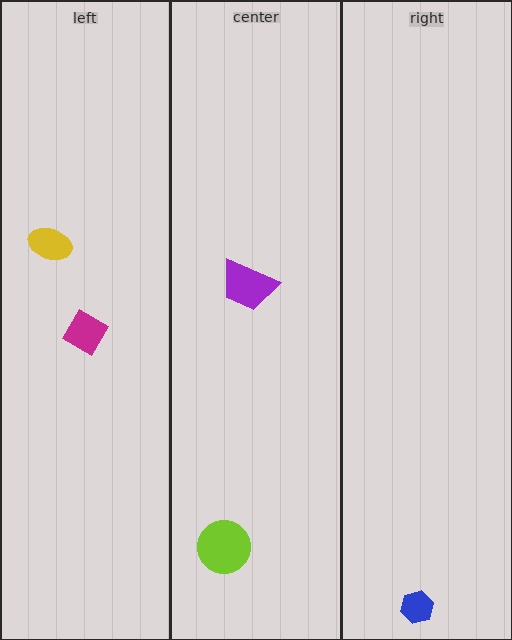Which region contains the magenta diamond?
The left region.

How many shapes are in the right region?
1.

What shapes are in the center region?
The lime circle, the purple trapezoid.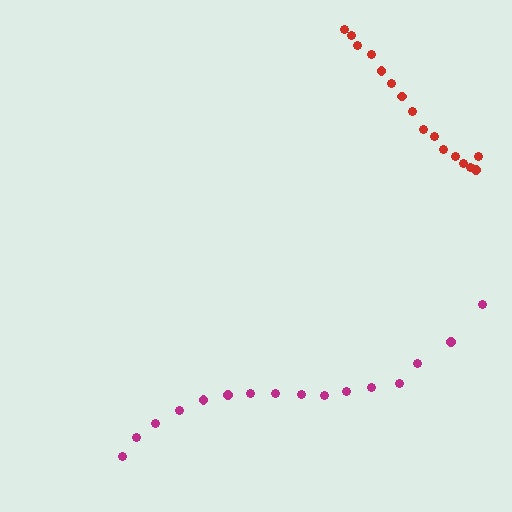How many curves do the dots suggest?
There are 2 distinct paths.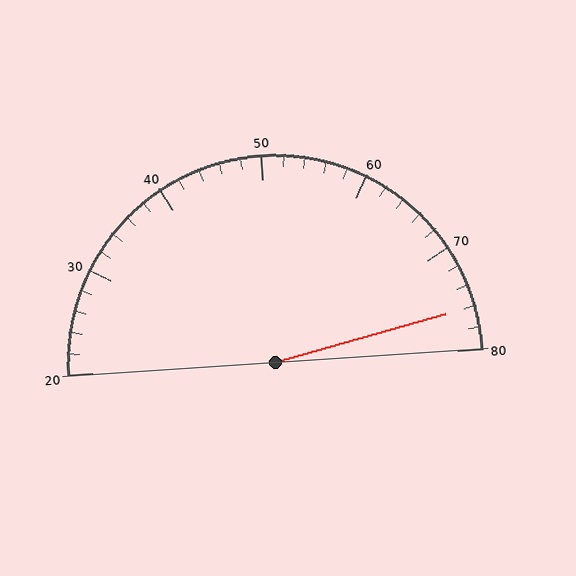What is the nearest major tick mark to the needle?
The nearest major tick mark is 80.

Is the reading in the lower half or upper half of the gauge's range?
The reading is in the upper half of the range (20 to 80).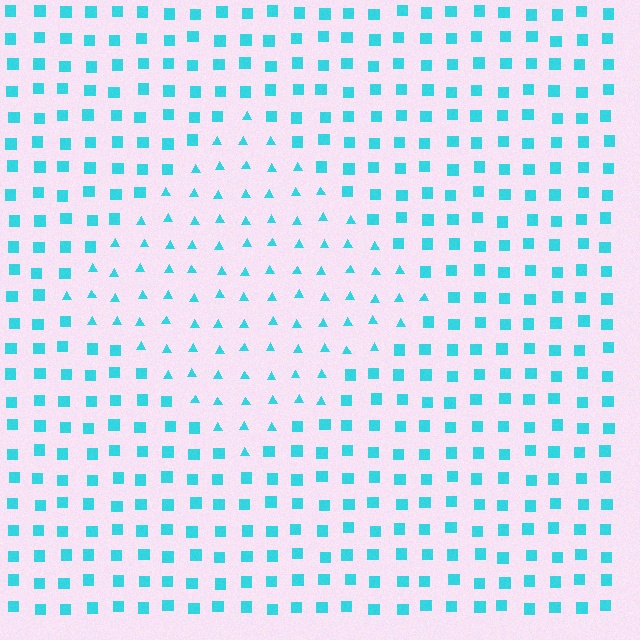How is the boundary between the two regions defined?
The boundary is defined by a change in element shape: triangles inside vs. squares outside. All elements share the same color and spacing.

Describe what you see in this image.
The image is filled with small cyan elements arranged in a uniform grid. A diamond-shaped region contains triangles, while the surrounding area contains squares. The boundary is defined purely by the change in element shape.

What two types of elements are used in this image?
The image uses triangles inside the diamond region and squares outside it.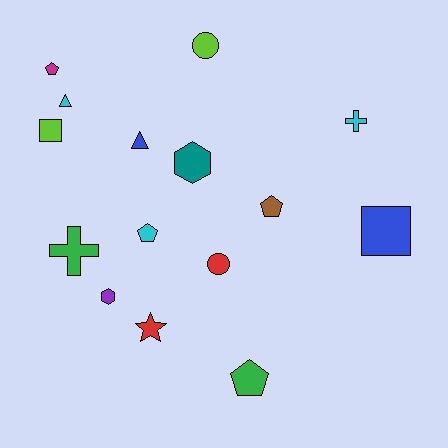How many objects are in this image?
There are 15 objects.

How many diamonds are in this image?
There are no diamonds.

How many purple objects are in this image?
There is 1 purple object.